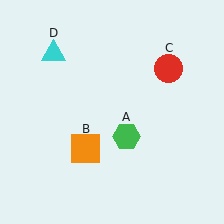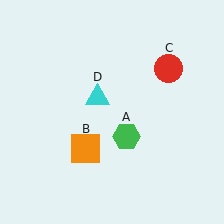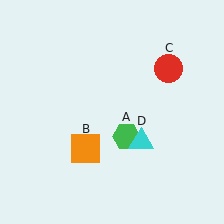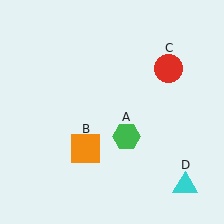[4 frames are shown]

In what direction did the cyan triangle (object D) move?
The cyan triangle (object D) moved down and to the right.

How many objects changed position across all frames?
1 object changed position: cyan triangle (object D).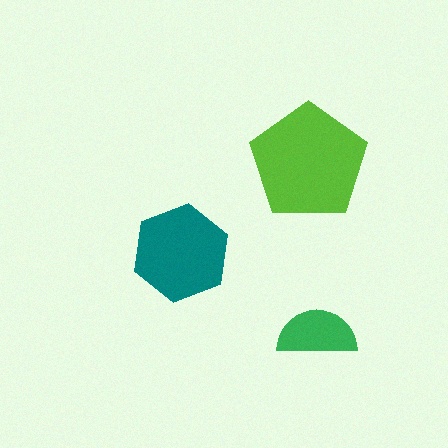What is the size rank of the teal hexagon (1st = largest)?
2nd.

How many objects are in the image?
There are 3 objects in the image.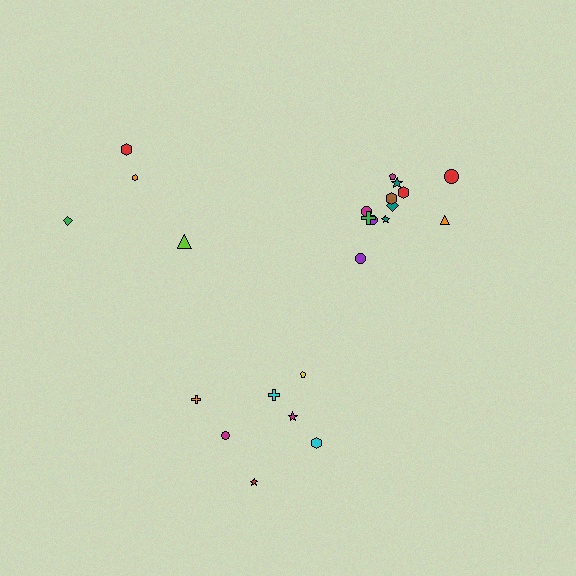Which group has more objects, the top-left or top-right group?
The top-right group.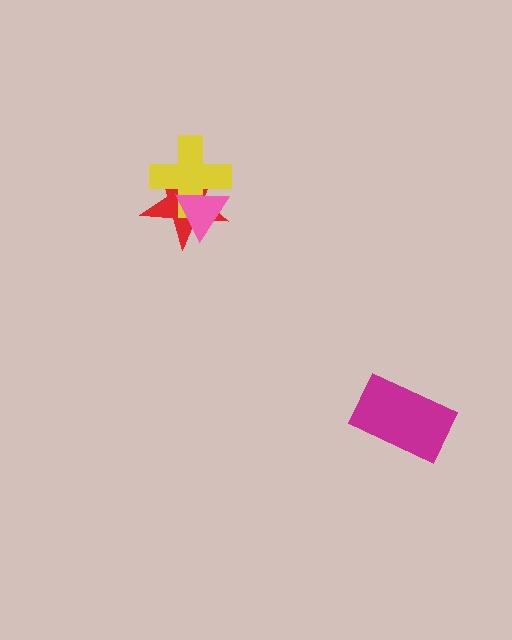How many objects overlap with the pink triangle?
2 objects overlap with the pink triangle.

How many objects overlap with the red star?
2 objects overlap with the red star.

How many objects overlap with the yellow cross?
2 objects overlap with the yellow cross.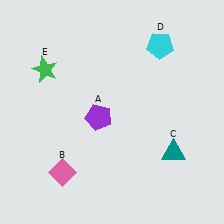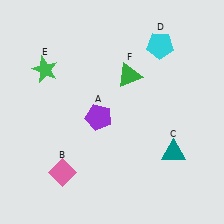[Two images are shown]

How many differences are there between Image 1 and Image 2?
There is 1 difference between the two images.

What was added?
A green triangle (F) was added in Image 2.